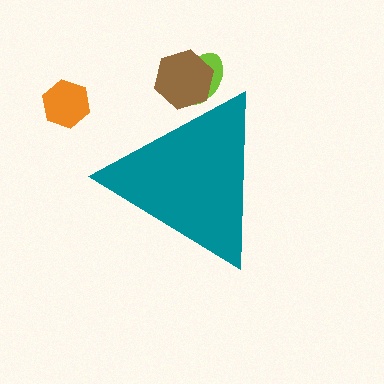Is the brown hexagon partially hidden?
Yes, the brown hexagon is partially hidden behind the teal triangle.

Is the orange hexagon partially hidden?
No, the orange hexagon is fully visible.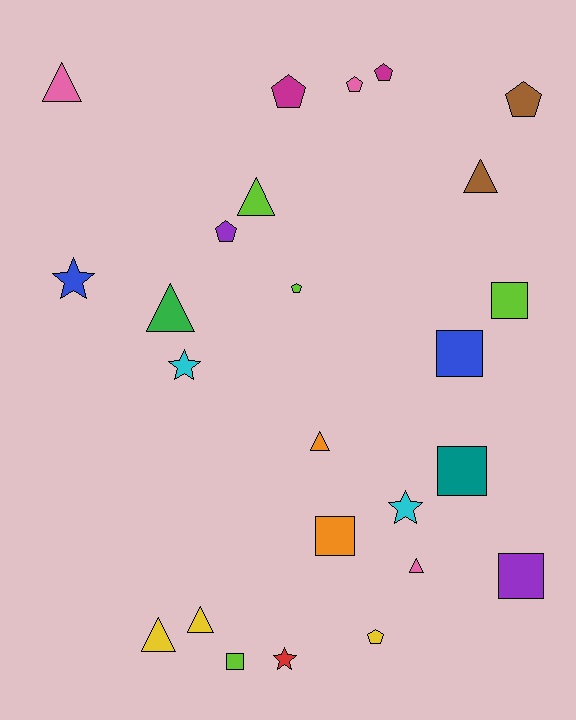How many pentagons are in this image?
There are 7 pentagons.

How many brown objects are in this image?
There are 2 brown objects.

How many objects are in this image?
There are 25 objects.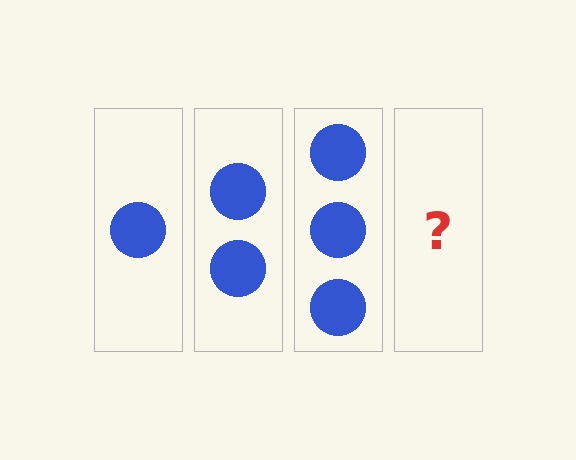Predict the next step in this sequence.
The next step is 4 circles.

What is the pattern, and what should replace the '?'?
The pattern is that each step adds one more circle. The '?' should be 4 circles.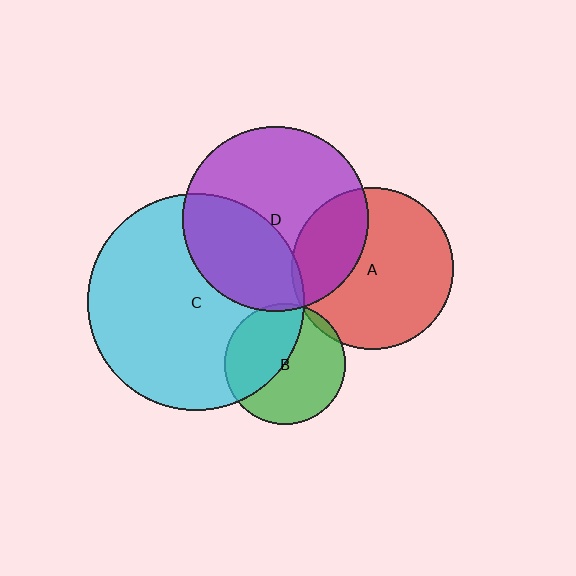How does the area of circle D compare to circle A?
Approximately 1.3 times.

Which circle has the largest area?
Circle C (cyan).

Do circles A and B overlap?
Yes.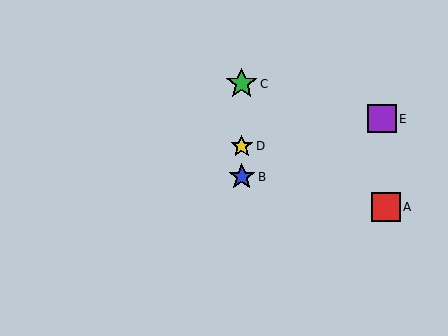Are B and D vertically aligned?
Yes, both are at x≈242.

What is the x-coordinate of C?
Object C is at x≈242.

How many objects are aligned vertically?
3 objects (B, C, D) are aligned vertically.